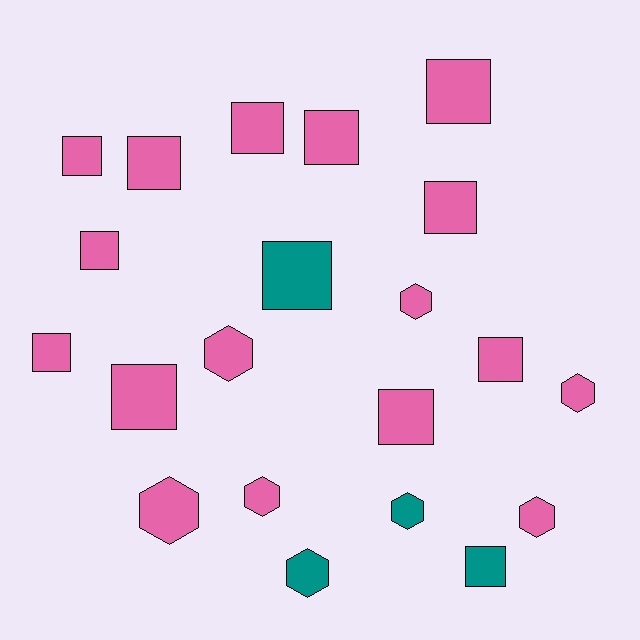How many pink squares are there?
There are 11 pink squares.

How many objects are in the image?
There are 21 objects.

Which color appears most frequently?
Pink, with 17 objects.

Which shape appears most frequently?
Square, with 13 objects.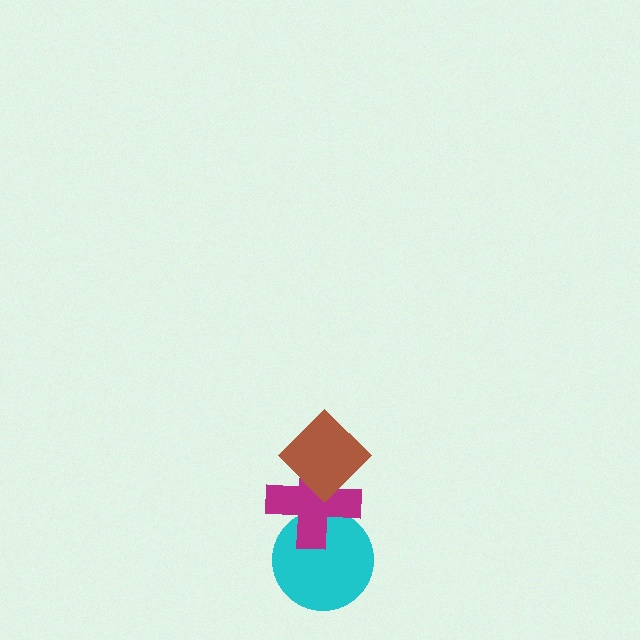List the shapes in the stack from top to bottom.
From top to bottom: the brown diamond, the magenta cross, the cyan circle.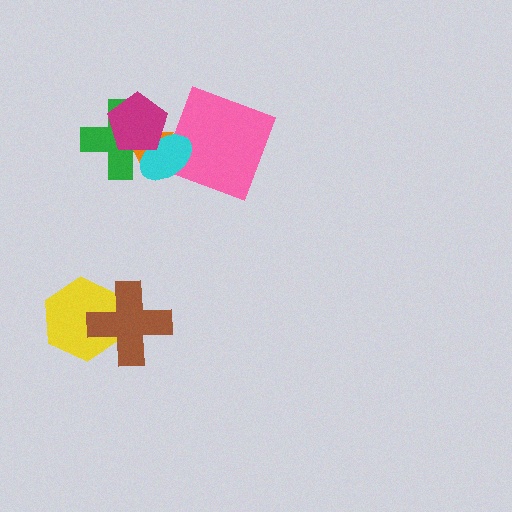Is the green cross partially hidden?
Yes, it is partially covered by another shape.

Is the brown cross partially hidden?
No, no other shape covers it.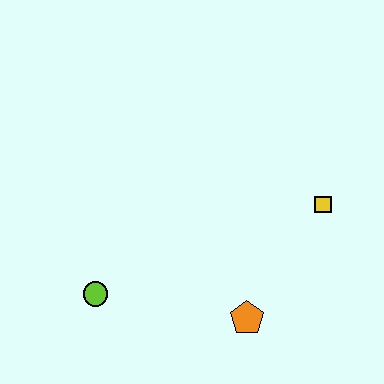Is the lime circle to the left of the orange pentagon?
Yes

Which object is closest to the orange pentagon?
The yellow square is closest to the orange pentagon.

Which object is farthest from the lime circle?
The yellow square is farthest from the lime circle.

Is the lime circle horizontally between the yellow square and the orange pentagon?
No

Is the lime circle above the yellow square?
No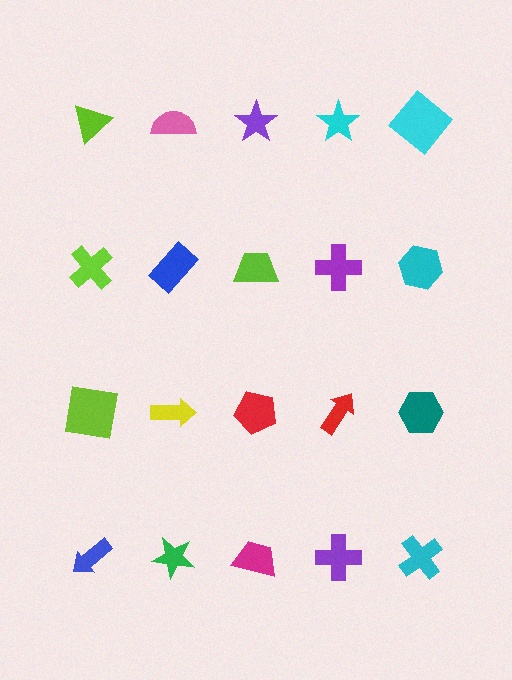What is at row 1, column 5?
A cyan diamond.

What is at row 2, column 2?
A blue rectangle.